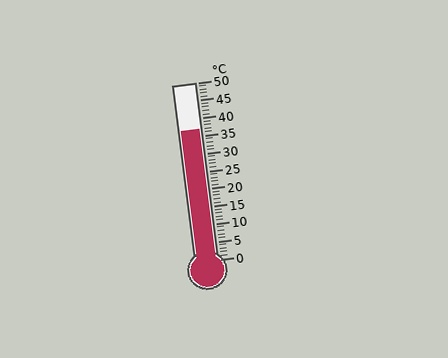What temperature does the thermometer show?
The thermometer shows approximately 37°C.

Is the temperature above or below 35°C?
The temperature is above 35°C.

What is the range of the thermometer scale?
The thermometer scale ranges from 0°C to 50°C.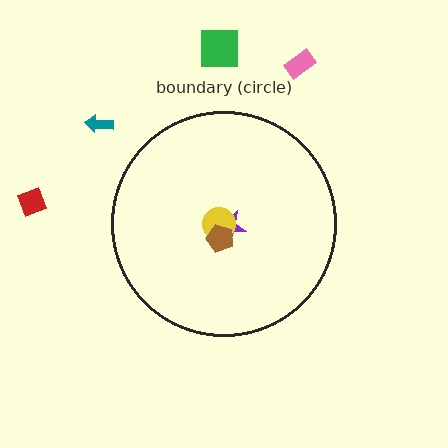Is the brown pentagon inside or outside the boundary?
Inside.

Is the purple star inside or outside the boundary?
Inside.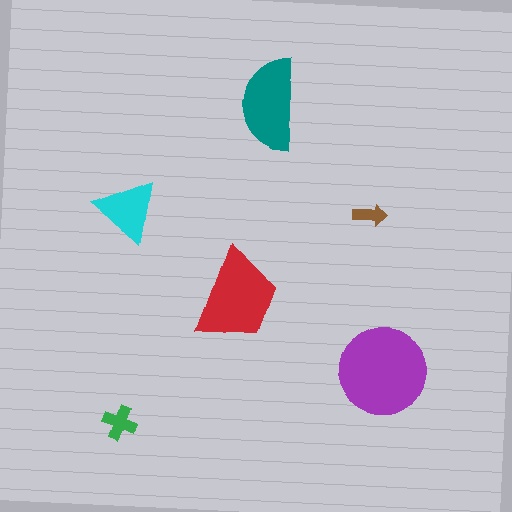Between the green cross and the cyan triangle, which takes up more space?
The cyan triangle.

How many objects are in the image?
There are 6 objects in the image.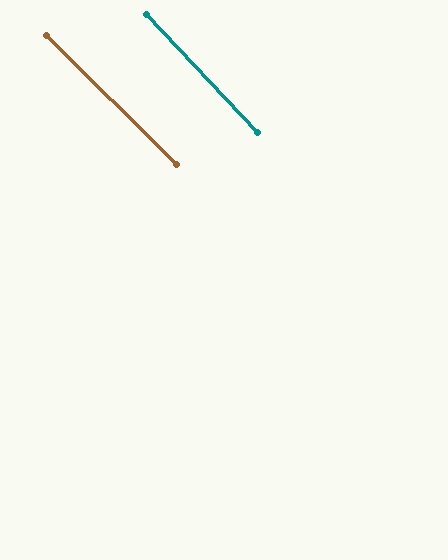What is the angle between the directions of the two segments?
Approximately 2 degrees.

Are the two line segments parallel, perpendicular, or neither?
Parallel — their directions differ by only 1.8°.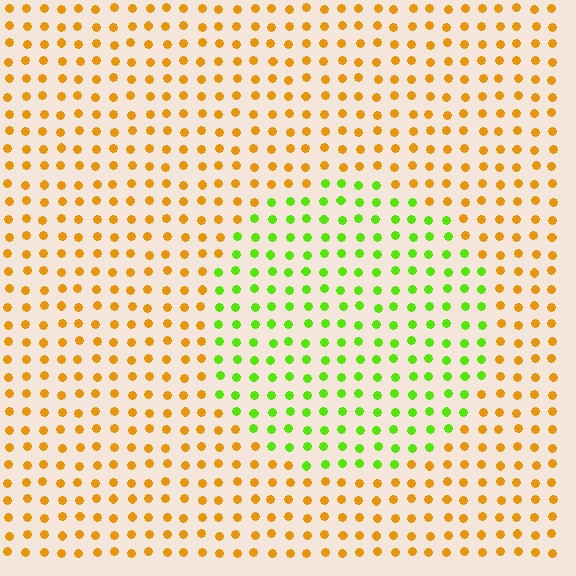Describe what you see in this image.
The image is filled with small orange elements in a uniform arrangement. A circle-shaped region is visible where the elements are tinted to a slightly different hue, forming a subtle color boundary.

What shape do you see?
I see a circle.